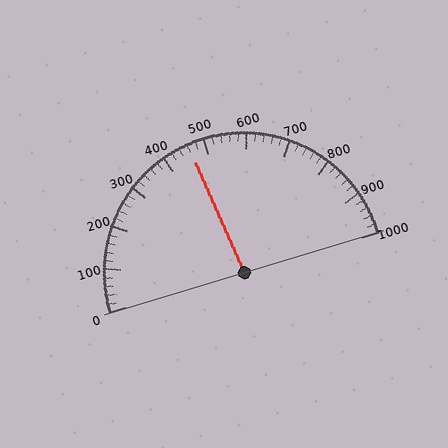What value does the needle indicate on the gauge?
The needle indicates approximately 460.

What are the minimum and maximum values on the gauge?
The gauge ranges from 0 to 1000.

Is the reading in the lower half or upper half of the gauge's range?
The reading is in the lower half of the range (0 to 1000).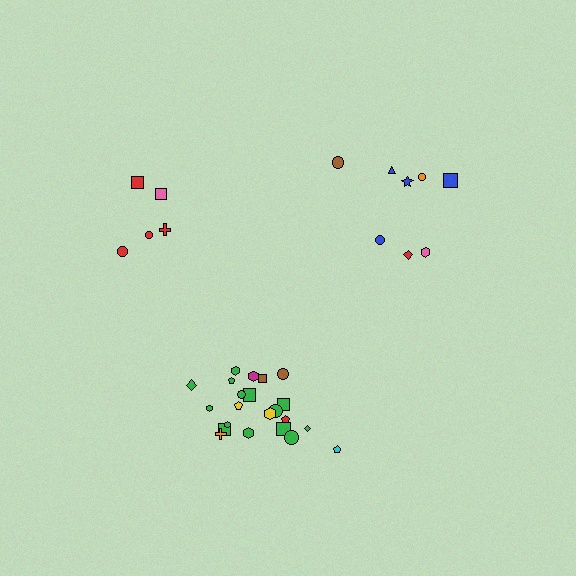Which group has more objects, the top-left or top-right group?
The top-right group.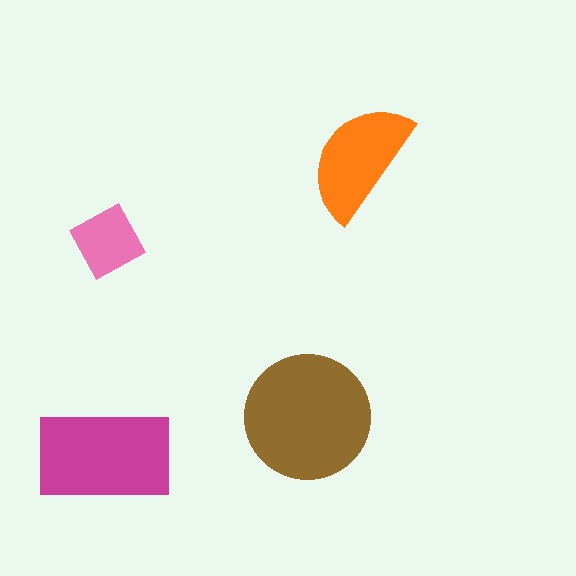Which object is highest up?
The orange semicircle is topmost.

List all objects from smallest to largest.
The pink diamond, the orange semicircle, the magenta rectangle, the brown circle.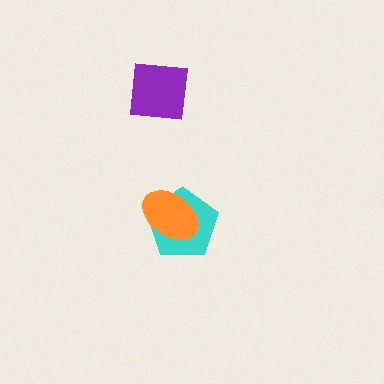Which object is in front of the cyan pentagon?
The orange ellipse is in front of the cyan pentagon.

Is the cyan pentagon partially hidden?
Yes, it is partially covered by another shape.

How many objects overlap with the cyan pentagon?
1 object overlaps with the cyan pentagon.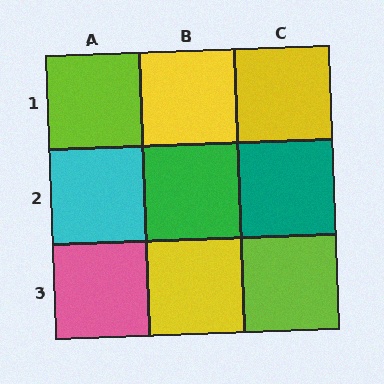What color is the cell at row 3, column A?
Pink.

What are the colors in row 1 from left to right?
Lime, yellow, yellow.